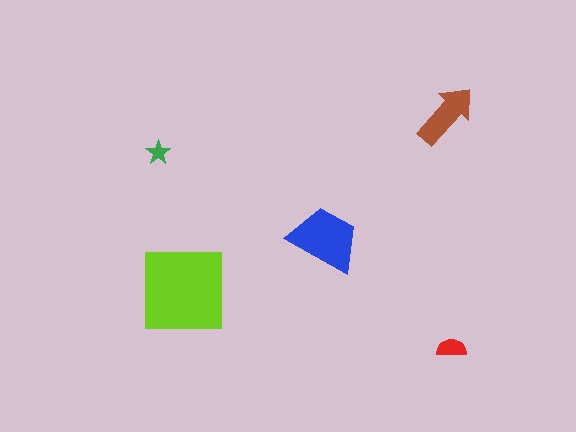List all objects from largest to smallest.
The lime square, the blue trapezoid, the brown arrow, the red semicircle, the green star.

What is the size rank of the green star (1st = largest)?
5th.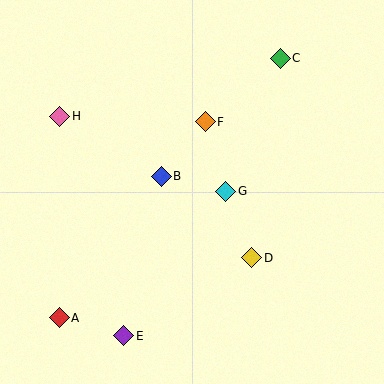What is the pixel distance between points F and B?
The distance between F and B is 70 pixels.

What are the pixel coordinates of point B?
Point B is at (161, 176).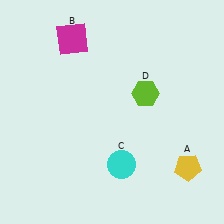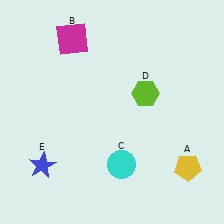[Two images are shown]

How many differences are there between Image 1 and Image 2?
There is 1 difference between the two images.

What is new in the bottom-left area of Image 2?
A blue star (E) was added in the bottom-left area of Image 2.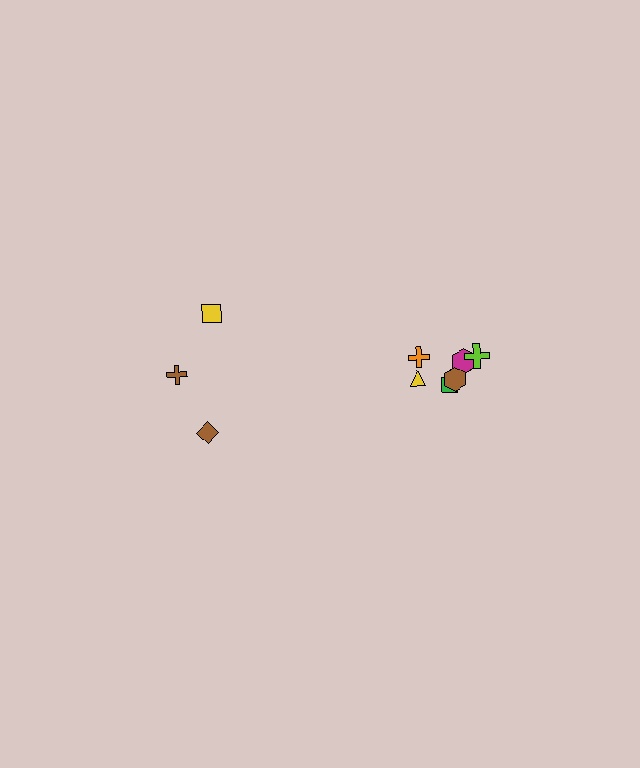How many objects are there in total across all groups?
There are 9 objects.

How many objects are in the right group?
There are 6 objects.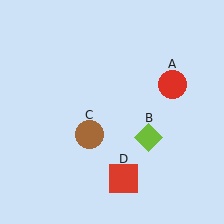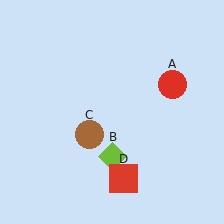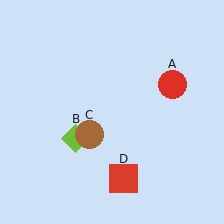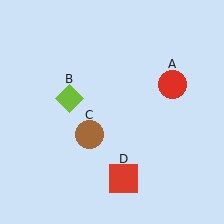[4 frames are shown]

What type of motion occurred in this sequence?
The lime diamond (object B) rotated clockwise around the center of the scene.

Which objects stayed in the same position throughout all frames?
Red circle (object A) and brown circle (object C) and red square (object D) remained stationary.